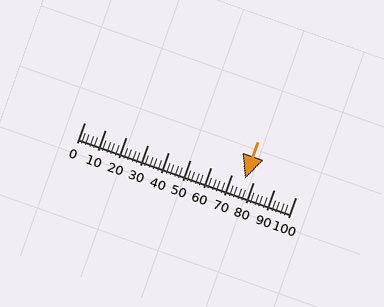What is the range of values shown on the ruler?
The ruler shows values from 0 to 100.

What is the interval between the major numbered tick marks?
The major tick marks are spaced 10 units apart.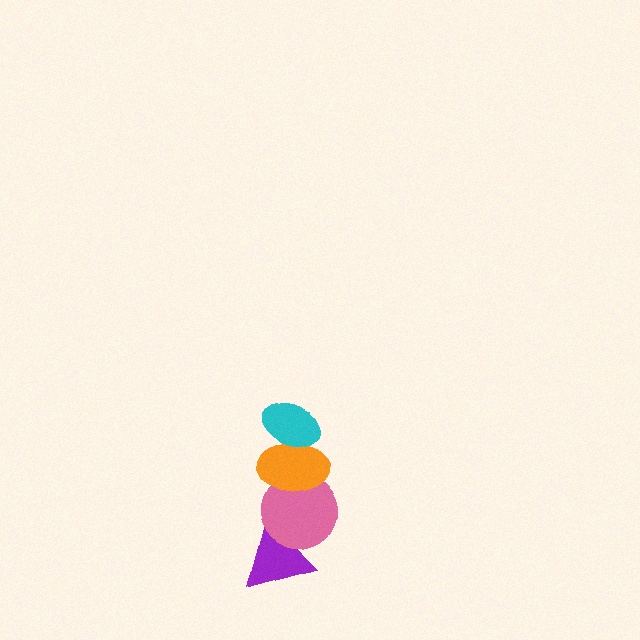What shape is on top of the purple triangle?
The pink circle is on top of the purple triangle.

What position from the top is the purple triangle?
The purple triangle is 4th from the top.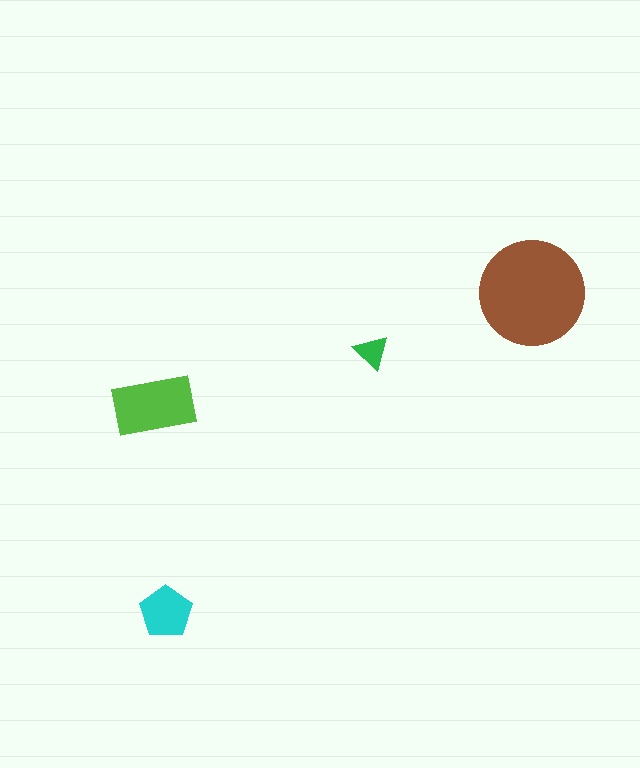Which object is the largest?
The brown circle.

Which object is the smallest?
The green triangle.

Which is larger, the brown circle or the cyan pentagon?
The brown circle.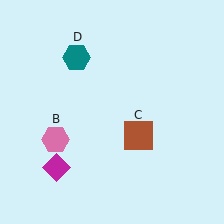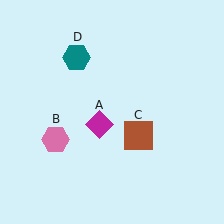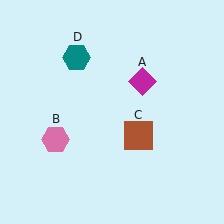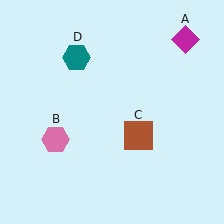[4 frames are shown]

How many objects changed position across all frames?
1 object changed position: magenta diamond (object A).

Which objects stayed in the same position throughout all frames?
Pink hexagon (object B) and brown square (object C) and teal hexagon (object D) remained stationary.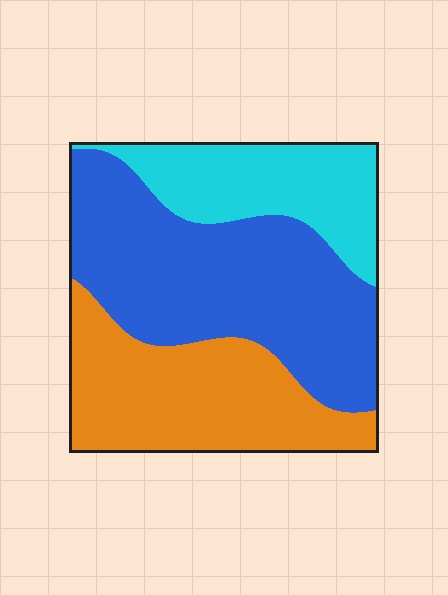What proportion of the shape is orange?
Orange covers roughly 30% of the shape.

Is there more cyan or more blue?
Blue.